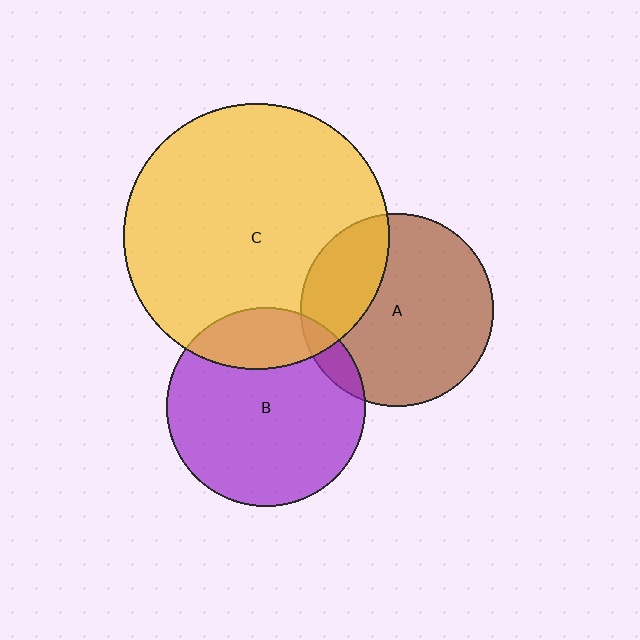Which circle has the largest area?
Circle C (yellow).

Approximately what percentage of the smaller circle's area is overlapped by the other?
Approximately 25%.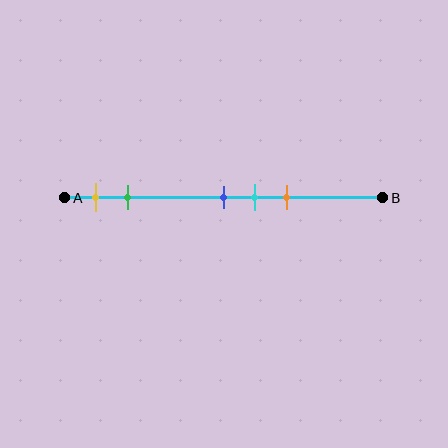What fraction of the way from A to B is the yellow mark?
The yellow mark is approximately 10% (0.1) of the way from A to B.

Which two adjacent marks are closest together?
The blue and cyan marks are the closest adjacent pair.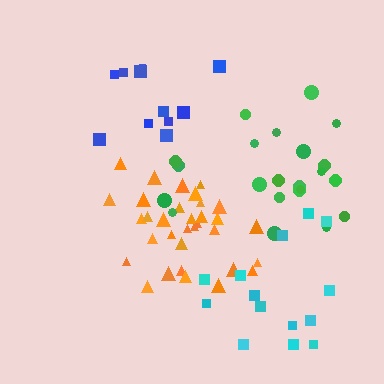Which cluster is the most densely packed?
Orange.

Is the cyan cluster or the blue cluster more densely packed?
Blue.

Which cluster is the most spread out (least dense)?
Cyan.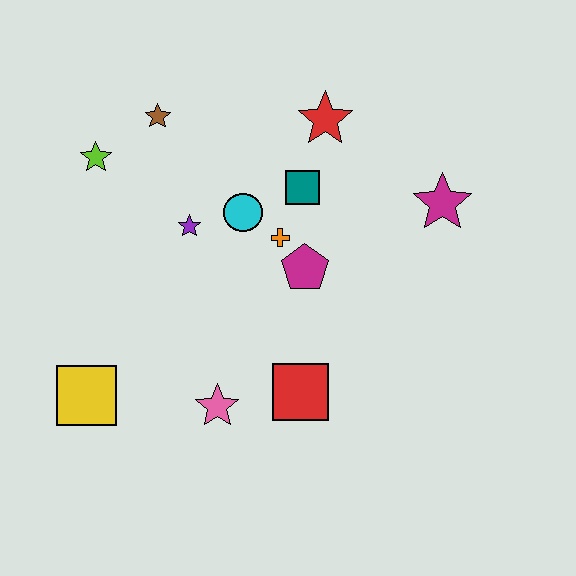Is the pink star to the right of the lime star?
Yes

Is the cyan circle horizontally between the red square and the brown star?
Yes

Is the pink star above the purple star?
No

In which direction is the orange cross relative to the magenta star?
The orange cross is to the left of the magenta star.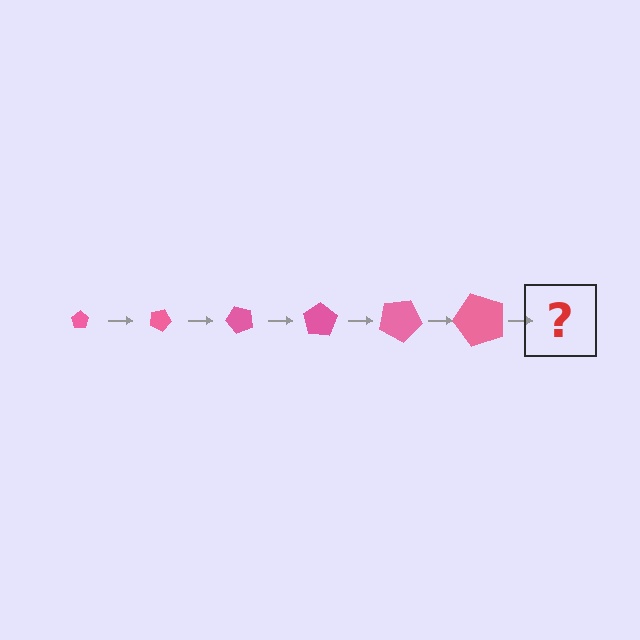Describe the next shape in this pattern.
It should be a pentagon, larger than the previous one and rotated 150 degrees from the start.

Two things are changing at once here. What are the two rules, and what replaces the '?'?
The two rules are that the pentagon grows larger each step and it rotates 25 degrees each step. The '?' should be a pentagon, larger than the previous one and rotated 150 degrees from the start.